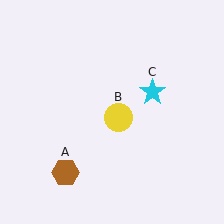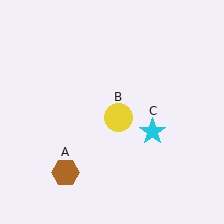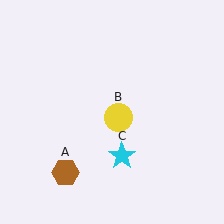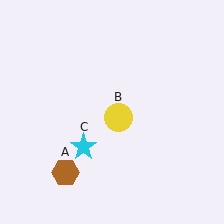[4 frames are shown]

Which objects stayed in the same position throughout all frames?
Brown hexagon (object A) and yellow circle (object B) remained stationary.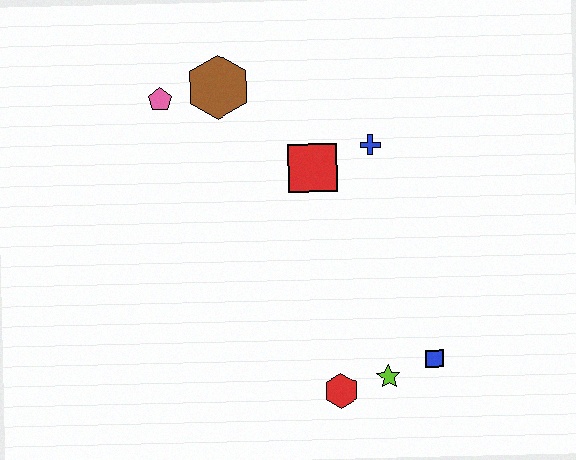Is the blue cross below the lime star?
No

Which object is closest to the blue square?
The lime star is closest to the blue square.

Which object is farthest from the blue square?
The pink pentagon is farthest from the blue square.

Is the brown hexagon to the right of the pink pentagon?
Yes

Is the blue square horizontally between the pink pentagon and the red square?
No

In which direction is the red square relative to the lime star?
The red square is above the lime star.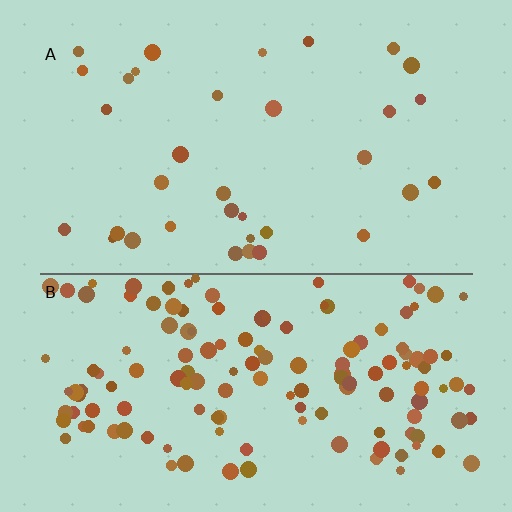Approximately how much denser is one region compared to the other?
Approximately 4.3× — region B over region A.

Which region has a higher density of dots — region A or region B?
B (the bottom).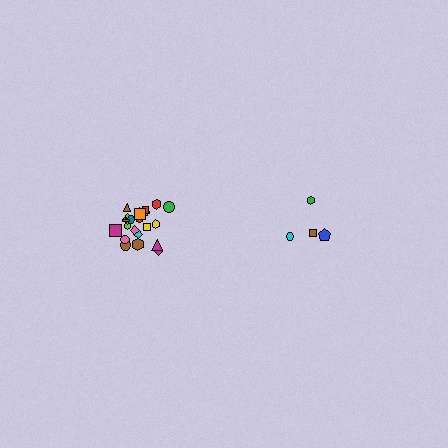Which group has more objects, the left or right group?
The left group.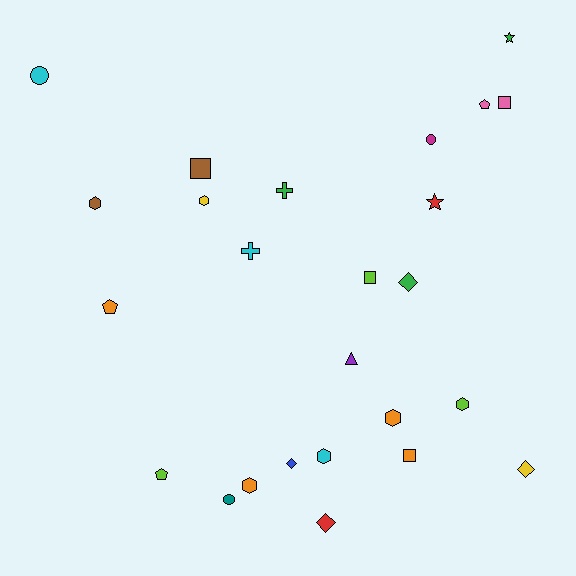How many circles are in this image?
There are 3 circles.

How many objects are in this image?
There are 25 objects.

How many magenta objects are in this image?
There is 1 magenta object.